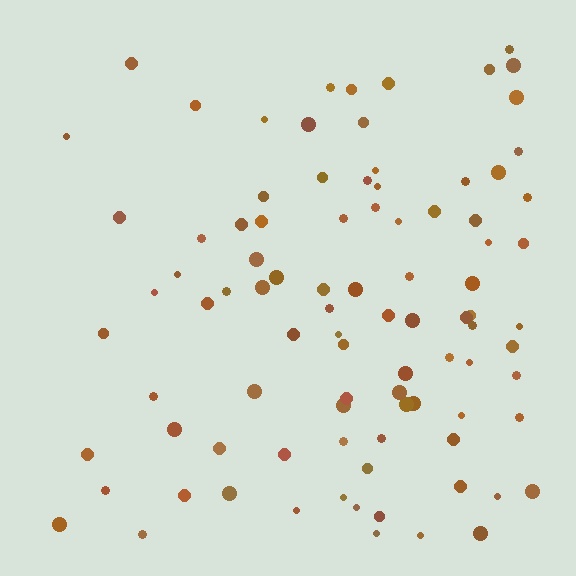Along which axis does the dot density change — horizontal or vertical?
Horizontal.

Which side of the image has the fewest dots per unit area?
The left.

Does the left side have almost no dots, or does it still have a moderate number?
Still a moderate number, just noticeably fewer than the right.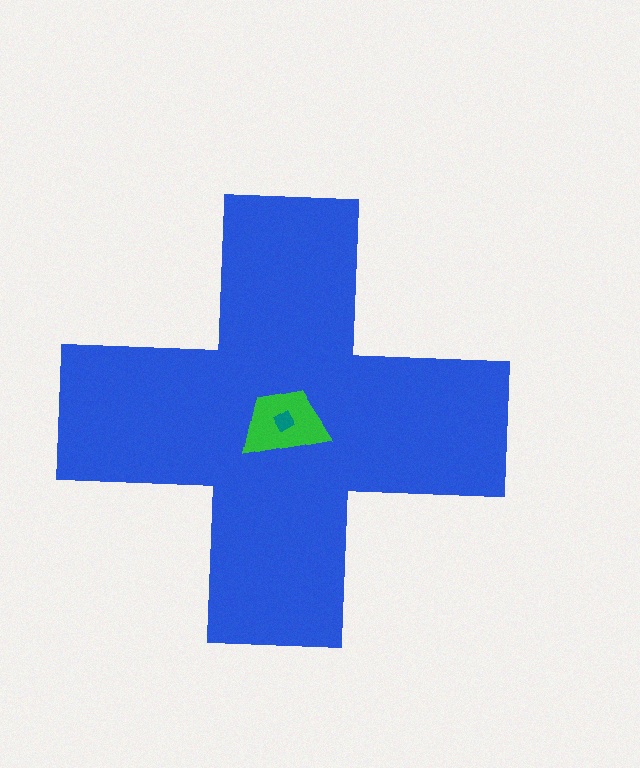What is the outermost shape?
The blue cross.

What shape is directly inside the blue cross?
The green trapezoid.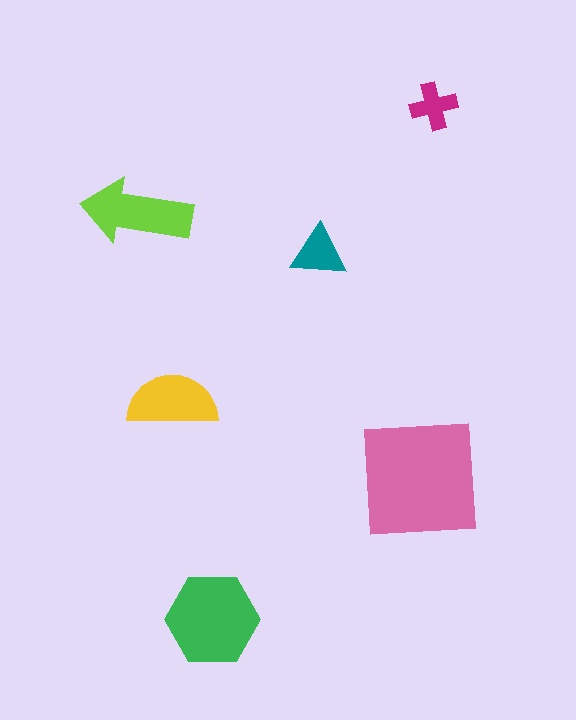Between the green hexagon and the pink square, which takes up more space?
The pink square.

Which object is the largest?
The pink square.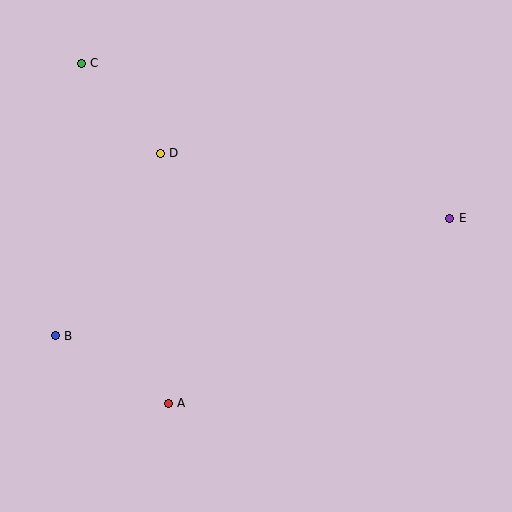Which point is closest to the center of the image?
Point D at (160, 153) is closest to the center.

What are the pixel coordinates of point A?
Point A is at (168, 403).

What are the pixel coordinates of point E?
Point E is at (450, 218).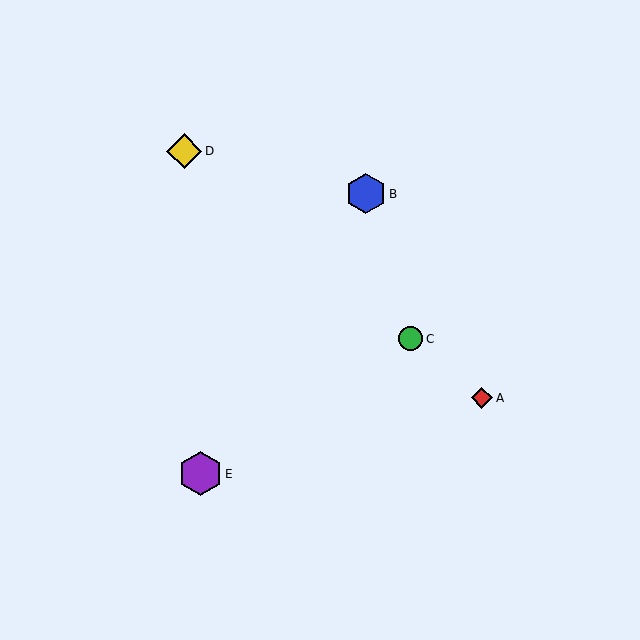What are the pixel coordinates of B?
Object B is at (366, 194).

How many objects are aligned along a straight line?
3 objects (A, C, D) are aligned along a straight line.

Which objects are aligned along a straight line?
Objects A, C, D are aligned along a straight line.